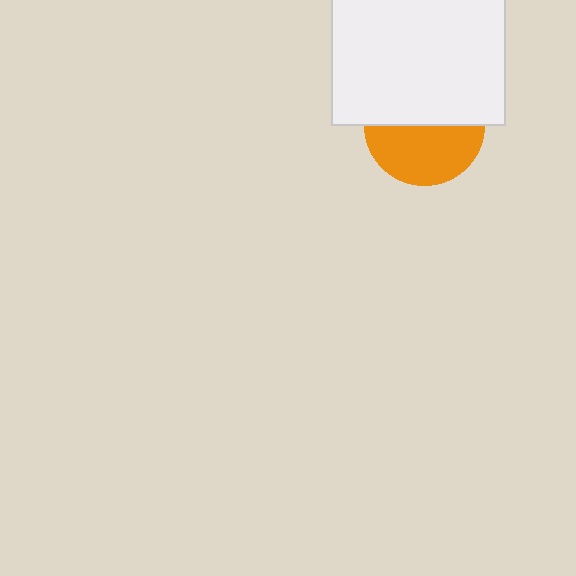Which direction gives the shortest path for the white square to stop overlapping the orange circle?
Moving up gives the shortest separation.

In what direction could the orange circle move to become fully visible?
The orange circle could move down. That would shift it out from behind the white square entirely.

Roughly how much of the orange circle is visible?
About half of it is visible (roughly 50%).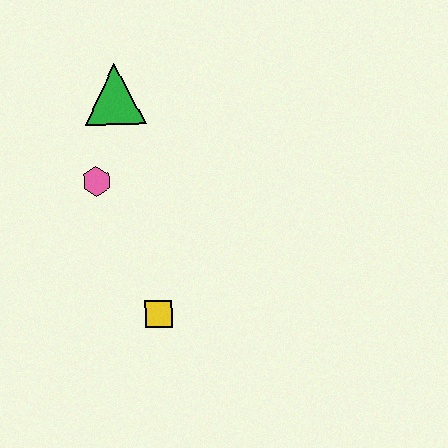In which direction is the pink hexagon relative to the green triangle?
The pink hexagon is below the green triangle.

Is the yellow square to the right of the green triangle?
Yes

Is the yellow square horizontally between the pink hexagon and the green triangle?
No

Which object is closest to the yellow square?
The pink hexagon is closest to the yellow square.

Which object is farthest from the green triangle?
The yellow square is farthest from the green triangle.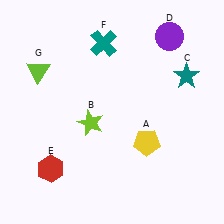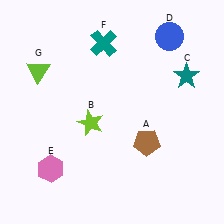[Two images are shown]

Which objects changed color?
A changed from yellow to brown. D changed from purple to blue. E changed from red to pink.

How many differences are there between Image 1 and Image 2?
There are 3 differences between the two images.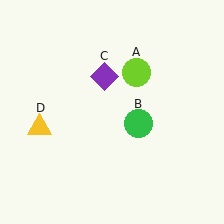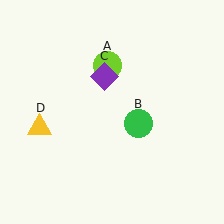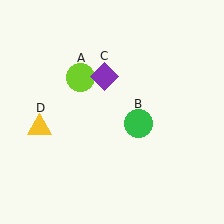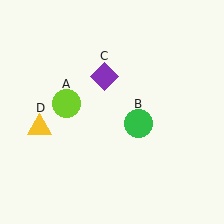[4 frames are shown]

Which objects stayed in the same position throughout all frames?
Green circle (object B) and purple diamond (object C) and yellow triangle (object D) remained stationary.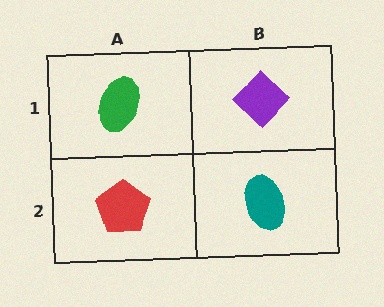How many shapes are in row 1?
2 shapes.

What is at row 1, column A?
A green ellipse.